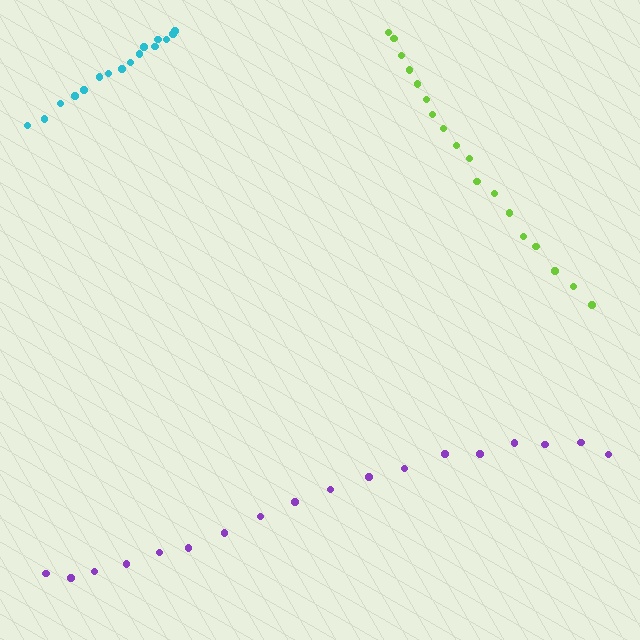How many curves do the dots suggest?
There are 3 distinct paths.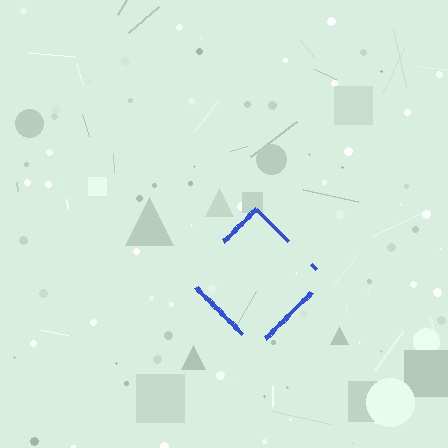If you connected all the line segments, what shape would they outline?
They would outline a diamond.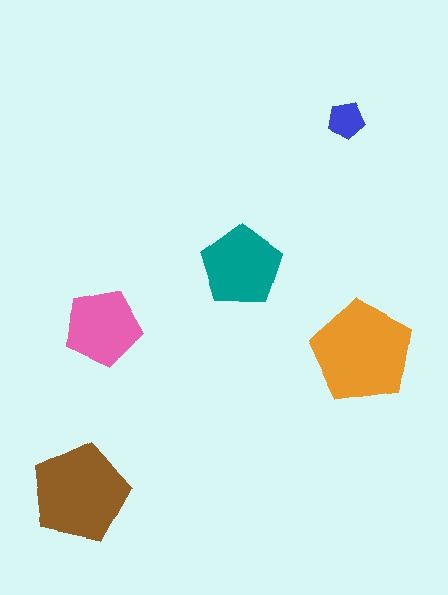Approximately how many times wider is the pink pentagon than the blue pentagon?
About 2 times wider.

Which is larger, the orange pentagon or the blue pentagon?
The orange one.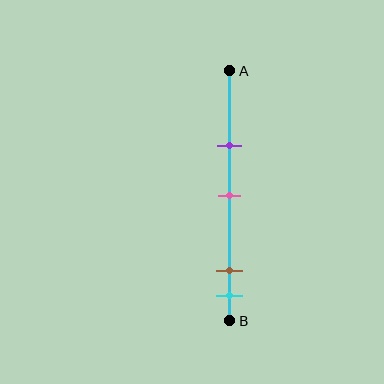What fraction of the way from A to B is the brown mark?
The brown mark is approximately 80% (0.8) of the way from A to B.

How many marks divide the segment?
There are 4 marks dividing the segment.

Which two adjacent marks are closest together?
The brown and cyan marks are the closest adjacent pair.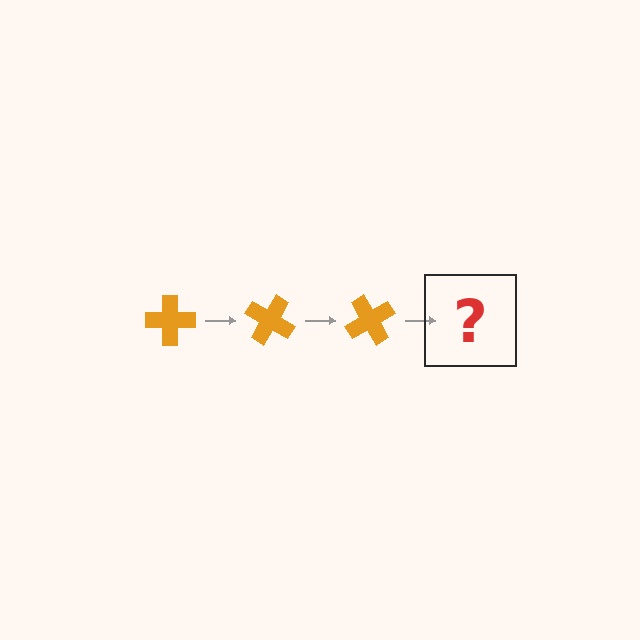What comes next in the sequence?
The next element should be an orange cross rotated 90 degrees.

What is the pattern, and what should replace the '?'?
The pattern is that the cross rotates 30 degrees each step. The '?' should be an orange cross rotated 90 degrees.